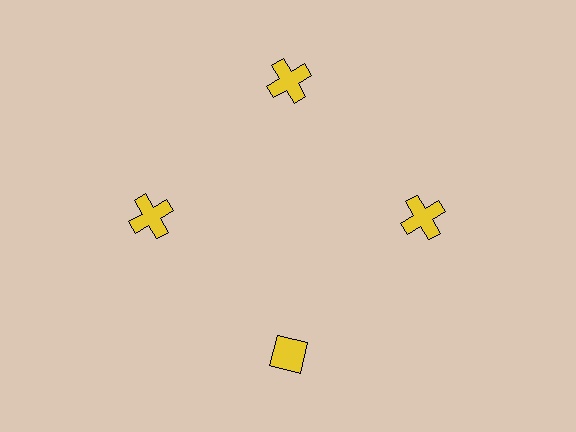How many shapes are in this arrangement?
There are 4 shapes arranged in a ring pattern.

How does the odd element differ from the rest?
It has a different shape: diamond instead of cross.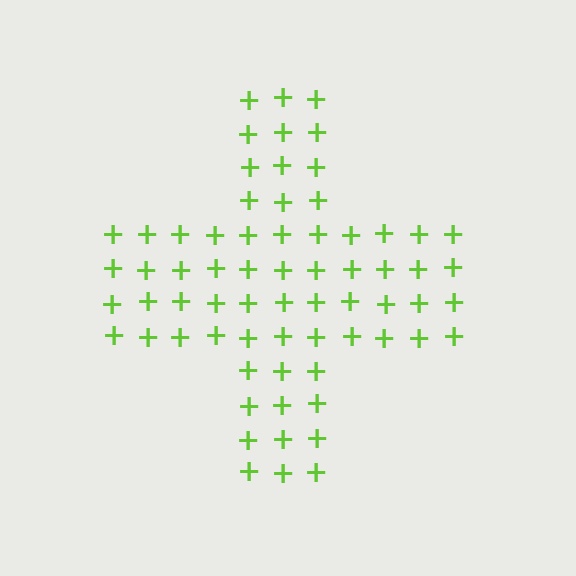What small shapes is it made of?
It is made of small plus signs.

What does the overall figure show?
The overall figure shows a cross.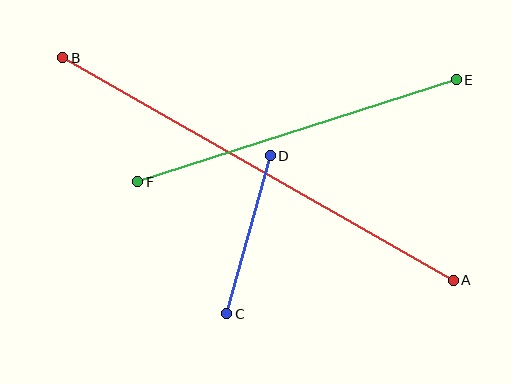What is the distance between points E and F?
The distance is approximately 334 pixels.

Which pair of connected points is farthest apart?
Points A and B are farthest apart.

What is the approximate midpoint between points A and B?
The midpoint is at approximately (258, 169) pixels.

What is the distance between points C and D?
The distance is approximately 164 pixels.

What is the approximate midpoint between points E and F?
The midpoint is at approximately (297, 131) pixels.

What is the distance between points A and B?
The distance is approximately 450 pixels.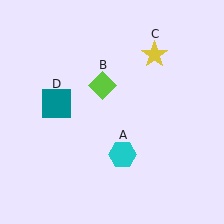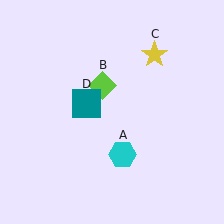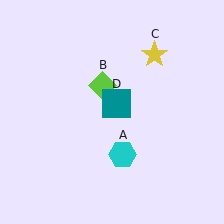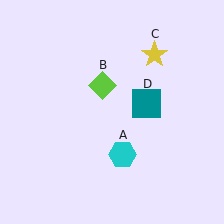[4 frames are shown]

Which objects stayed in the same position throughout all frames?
Cyan hexagon (object A) and lime diamond (object B) and yellow star (object C) remained stationary.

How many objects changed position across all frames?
1 object changed position: teal square (object D).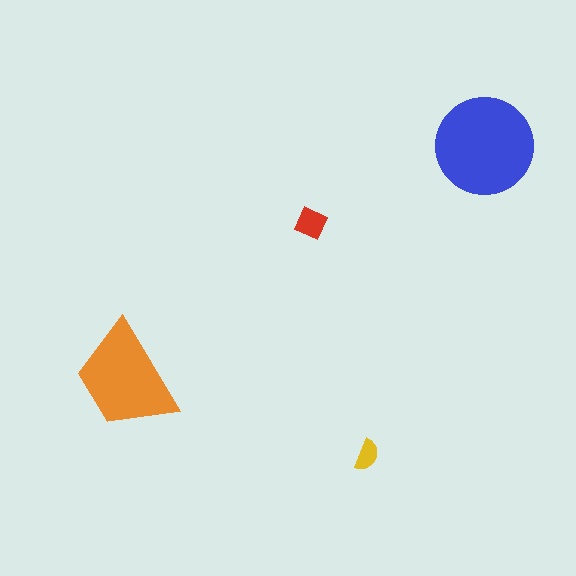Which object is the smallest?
The yellow semicircle.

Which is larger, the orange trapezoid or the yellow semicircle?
The orange trapezoid.